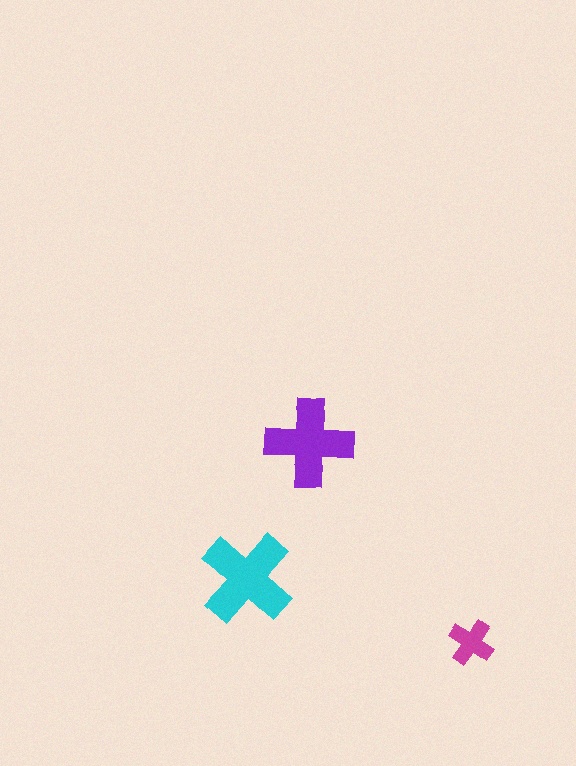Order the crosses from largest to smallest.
the cyan one, the purple one, the magenta one.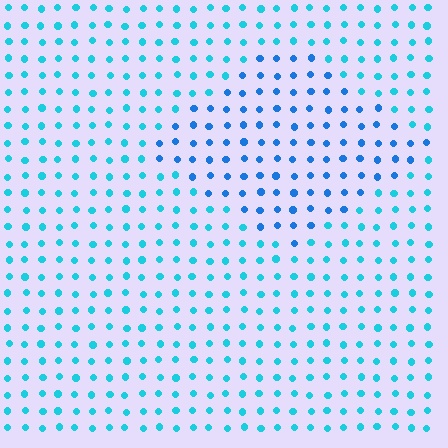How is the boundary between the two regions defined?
The boundary is defined purely by a slight shift in hue (about 27 degrees). Spacing, size, and orientation are identical on both sides.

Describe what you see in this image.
The image is filled with small cyan elements in a uniform arrangement. A diamond-shaped region is visible where the elements are tinted to a slightly different hue, forming a subtle color boundary.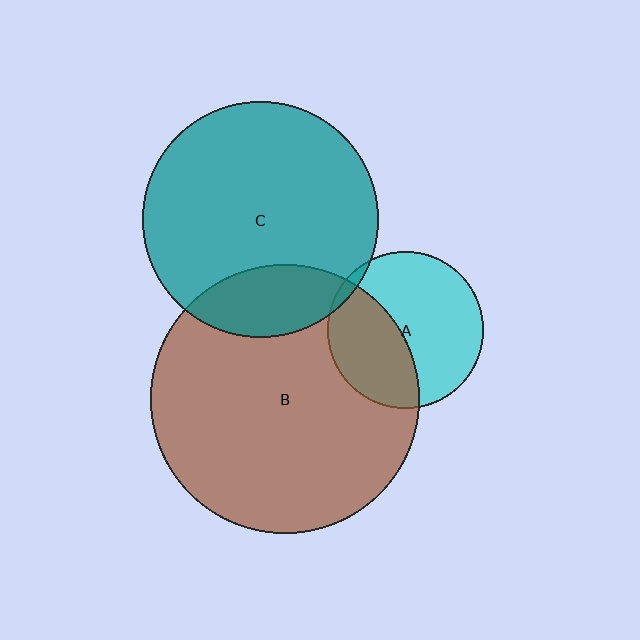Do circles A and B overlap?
Yes.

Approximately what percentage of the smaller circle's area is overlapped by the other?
Approximately 40%.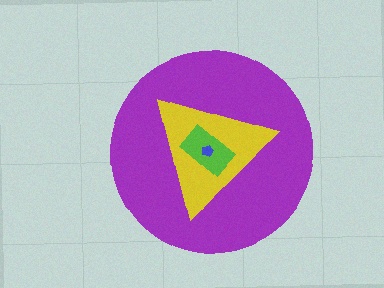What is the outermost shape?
The purple circle.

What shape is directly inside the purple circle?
The yellow triangle.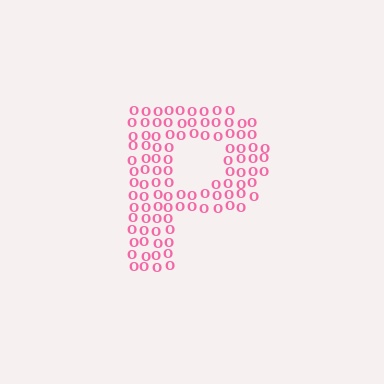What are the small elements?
The small elements are letter O's.